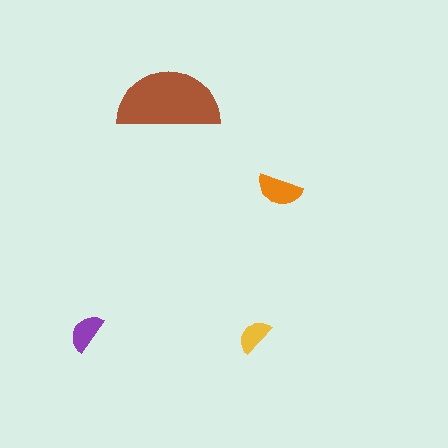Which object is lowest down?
The yellow semicircle is bottommost.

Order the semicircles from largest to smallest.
the brown one, the orange one, the purple one, the yellow one.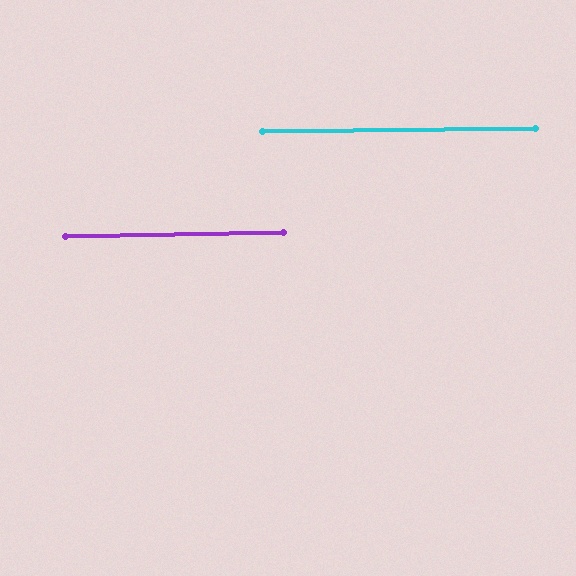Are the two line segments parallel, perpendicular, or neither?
Parallel — their directions differ by only 0.5°.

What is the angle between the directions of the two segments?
Approximately 1 degree.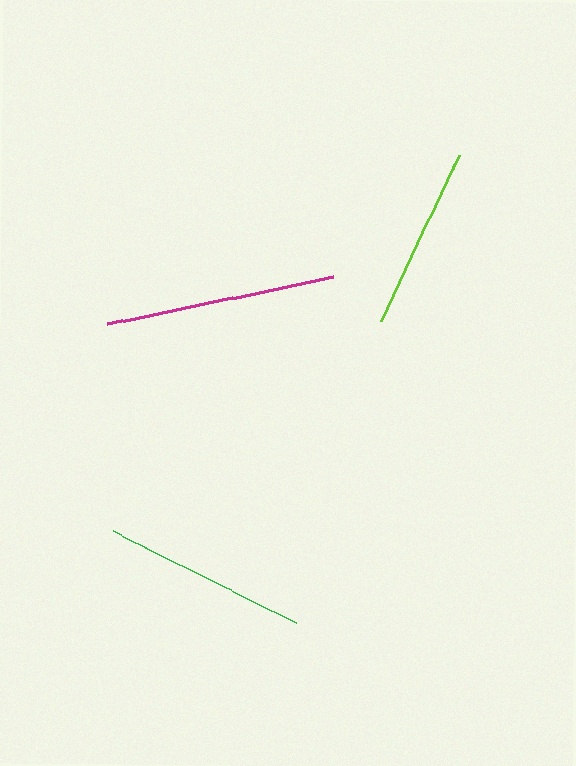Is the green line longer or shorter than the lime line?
The green line is longer than the lime line.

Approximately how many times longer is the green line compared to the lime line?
The green line is approximately 1.1 times the length of the lime line.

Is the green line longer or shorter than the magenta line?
The magenta line is longer than the green line.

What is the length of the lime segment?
The lime segment is approximately 184 pixels long.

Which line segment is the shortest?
The lime line is the shortest at approximately 184 pixels.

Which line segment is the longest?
The magenta line is the longest at approximately 231 pixels.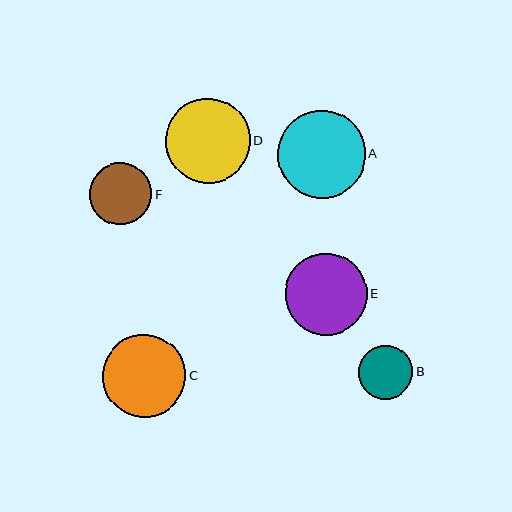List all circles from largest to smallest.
From largest to smallest: A, D, C, E, F, B.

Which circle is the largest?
Circle A is the largest with a size of approximately 88 pixels.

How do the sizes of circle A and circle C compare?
Circle A and circle C are approximately the same size.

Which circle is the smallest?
Circle B is the smallest with a size of approximately 54 pixels.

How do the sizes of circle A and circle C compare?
Circle A and circle C are approximately the same size.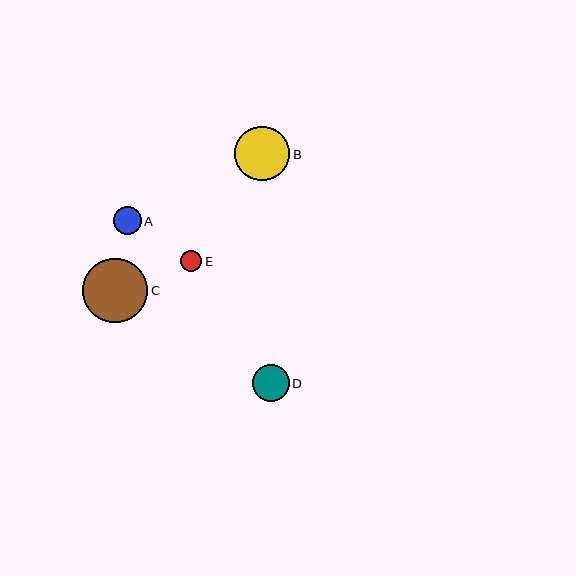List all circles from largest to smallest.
From largest to smallest: C, B, D, A, E.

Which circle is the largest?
Circle C is the largest with a size of approximately 65 pixels.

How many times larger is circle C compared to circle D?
Circle C is approximately 1.8 times the size of circle D.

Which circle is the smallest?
Circle E is the smallest with a size of approximately 21 pixels.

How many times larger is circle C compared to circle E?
Circle C is approximately 3.1 times the size of circle E.